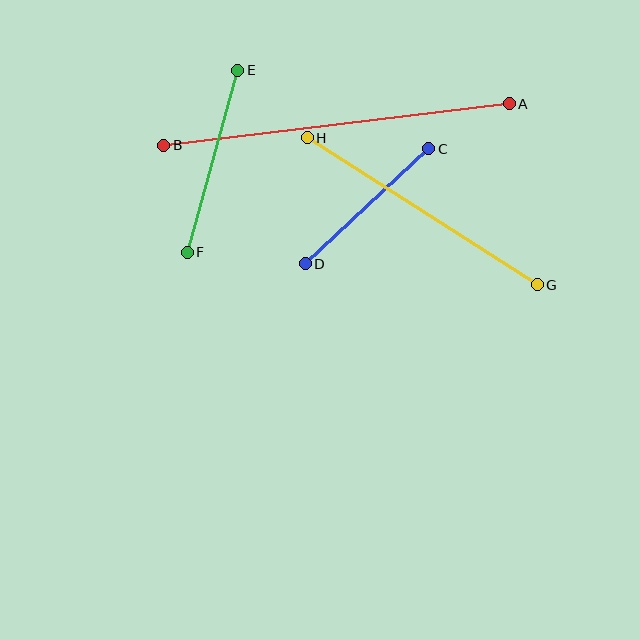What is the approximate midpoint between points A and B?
The midpoint is at approximately (336, 125) pixels.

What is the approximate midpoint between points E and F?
The midpoint is at approximately (212, 161) pixels.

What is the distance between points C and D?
The distance is approximately 169 pixels.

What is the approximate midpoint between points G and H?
The midpoint is at approximately (422, 211) pixels.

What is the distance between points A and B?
The distance is approximately 348 pixels.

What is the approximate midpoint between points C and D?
The midpoint is at approximately (367, 206) pixels.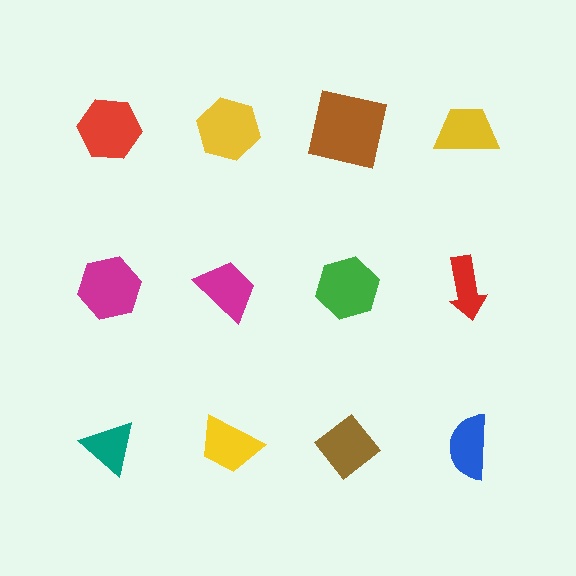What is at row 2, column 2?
A magenta trapezoid.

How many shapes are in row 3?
4 shapes.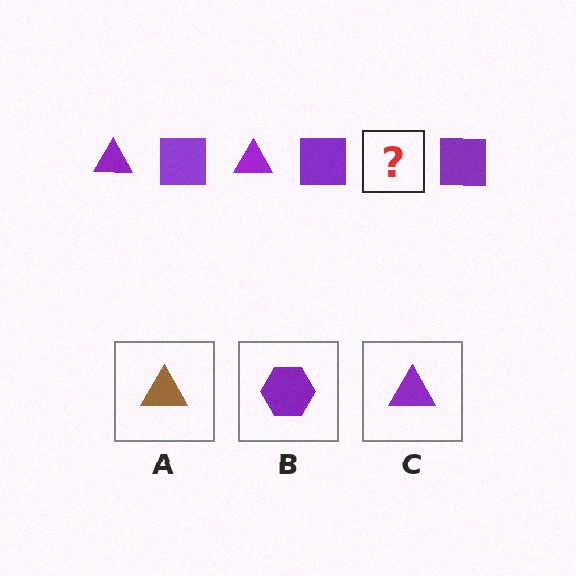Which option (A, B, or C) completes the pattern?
C.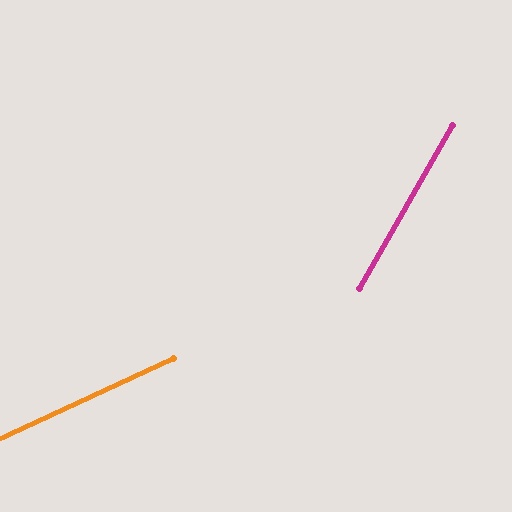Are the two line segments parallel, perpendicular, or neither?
Neither parallel nor perpendicular — they differ by about 36°.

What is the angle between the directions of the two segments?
Approximately 36 degrees.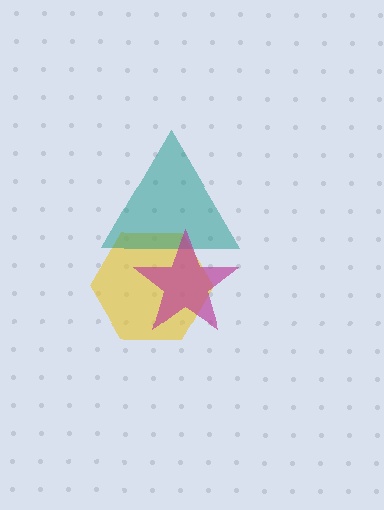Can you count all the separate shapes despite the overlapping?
Yes, there are 3 separate shapes.